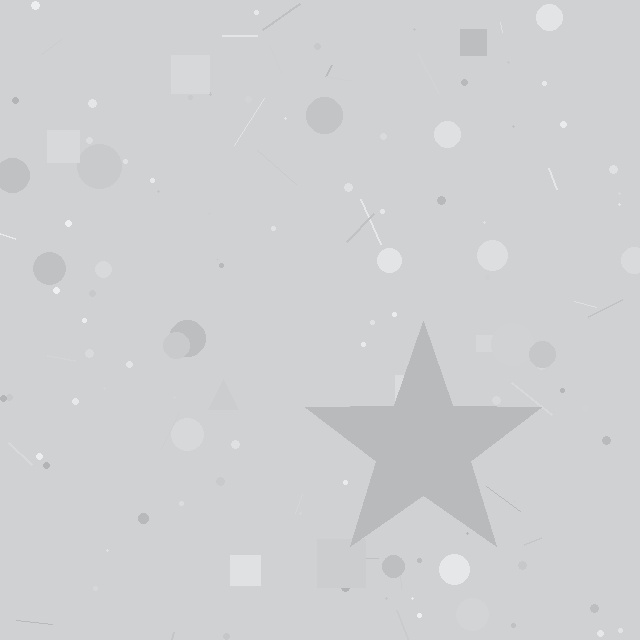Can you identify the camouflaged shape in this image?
The camouflaged shape is a star.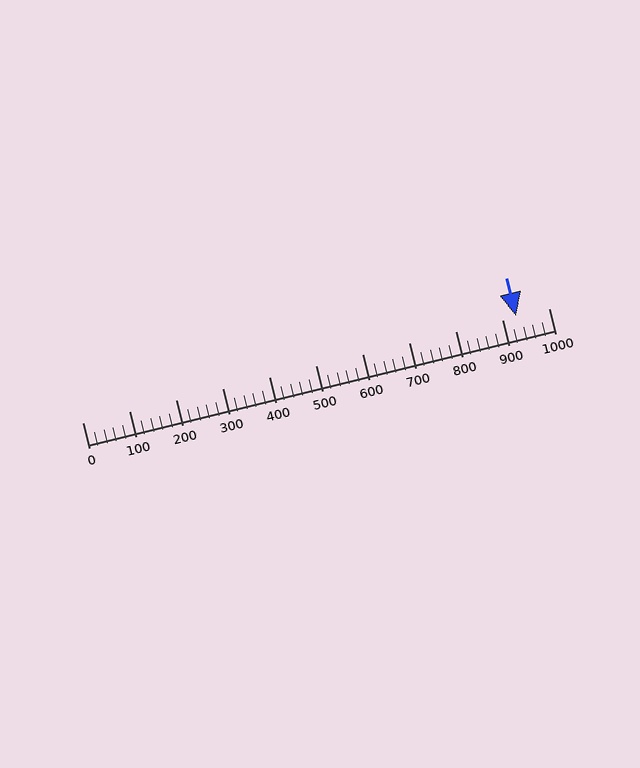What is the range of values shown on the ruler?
The ruler shows values from 0 to 1000.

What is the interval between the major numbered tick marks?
The major tick marks are spaced 100 units apart.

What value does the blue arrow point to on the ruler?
The blue arrow points to approximately 930.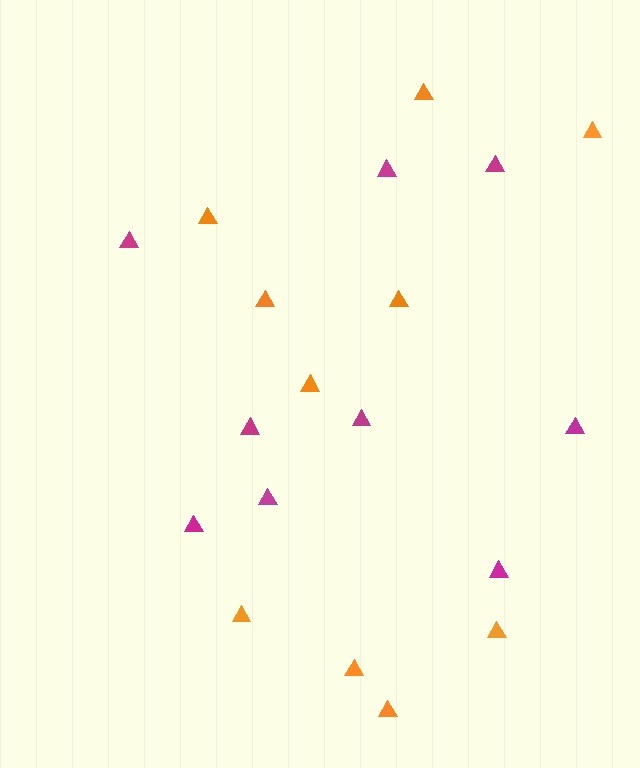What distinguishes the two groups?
There are 2 groups: one group of magenta triangles (9) and one group of orange triangles (10).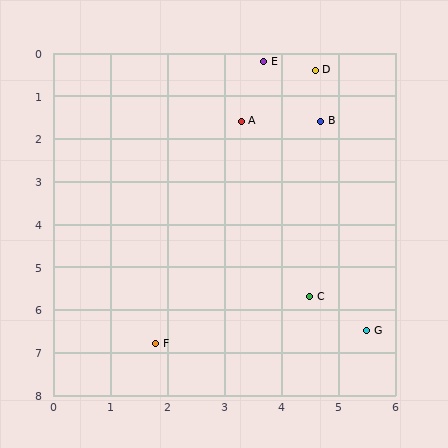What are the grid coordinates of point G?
Point G is at approximately (5.5, 6.5).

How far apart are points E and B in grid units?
Points E and B are about 1.7 grid units apart.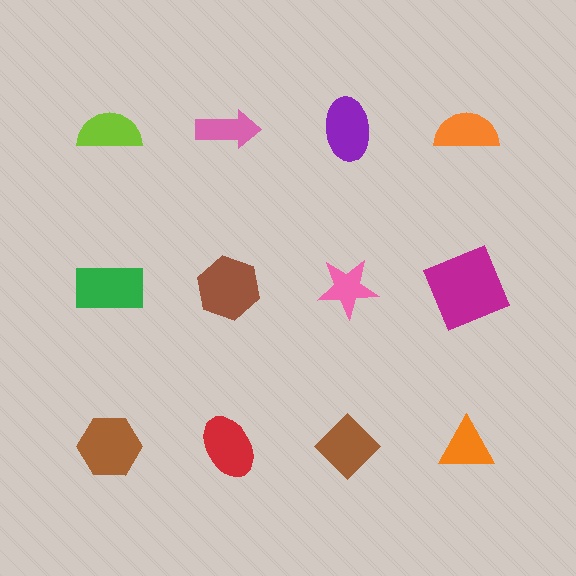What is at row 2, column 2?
A brown hexagon.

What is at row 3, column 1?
A brown hexagon.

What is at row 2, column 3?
A pink star.